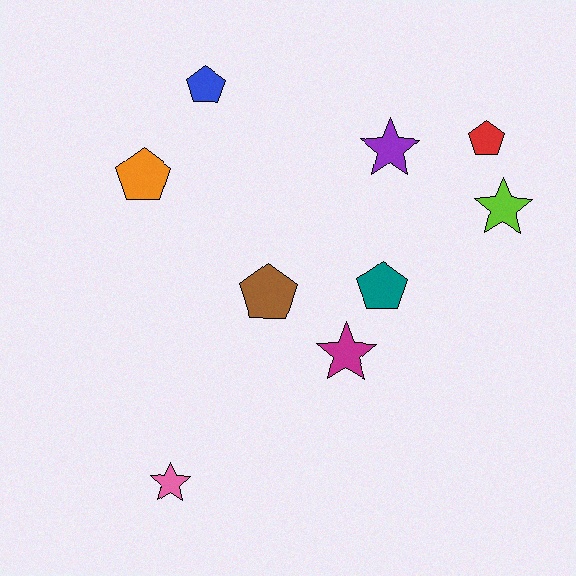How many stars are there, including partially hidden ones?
There are 4 stars.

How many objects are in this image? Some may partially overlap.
There are 9 objects.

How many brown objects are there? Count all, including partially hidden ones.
There is 1 brown object.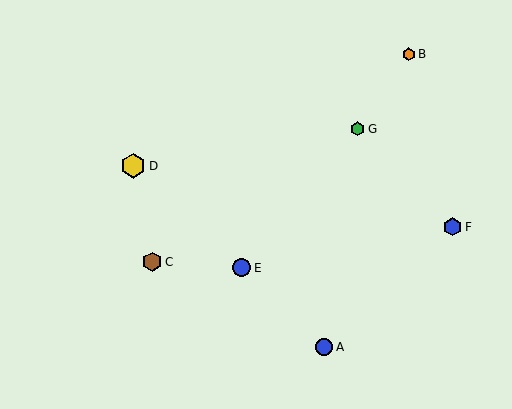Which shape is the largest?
The yellow hexagon (labeled D) is the largest.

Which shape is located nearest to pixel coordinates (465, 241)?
The blue hexagon (labeled F) at (453, 227) is nearest to that location.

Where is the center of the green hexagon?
The center of the green hexagon is at (358, 129).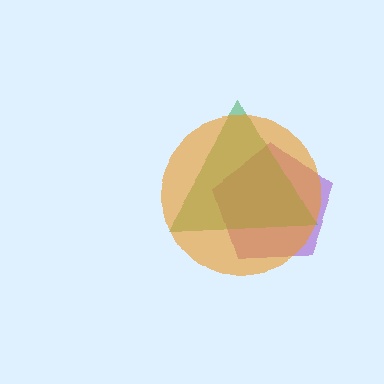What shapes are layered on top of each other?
The layered shapes are: a purple pentagon, a green triangle, an orange circle.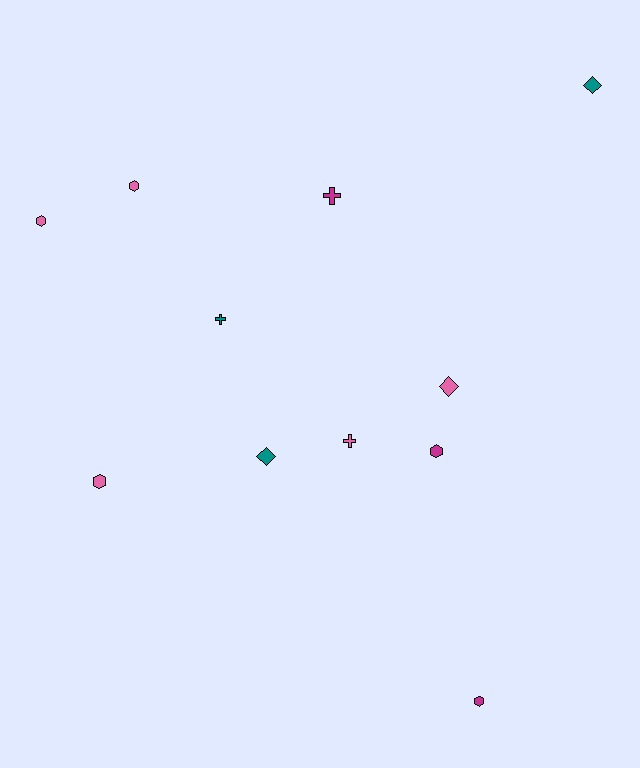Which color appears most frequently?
Pink, with 5 objects.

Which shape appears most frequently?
Hexagon, with 5 objects.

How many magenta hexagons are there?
There are 2 magenta hexagons.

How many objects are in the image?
There are 11 objects.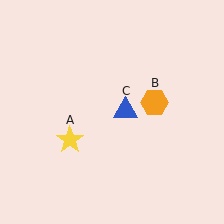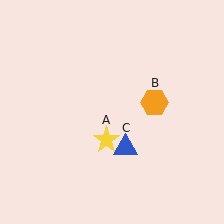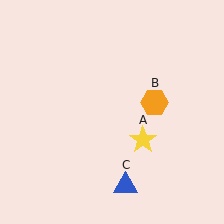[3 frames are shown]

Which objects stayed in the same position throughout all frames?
Orange hexagon (object B) remained stationary.